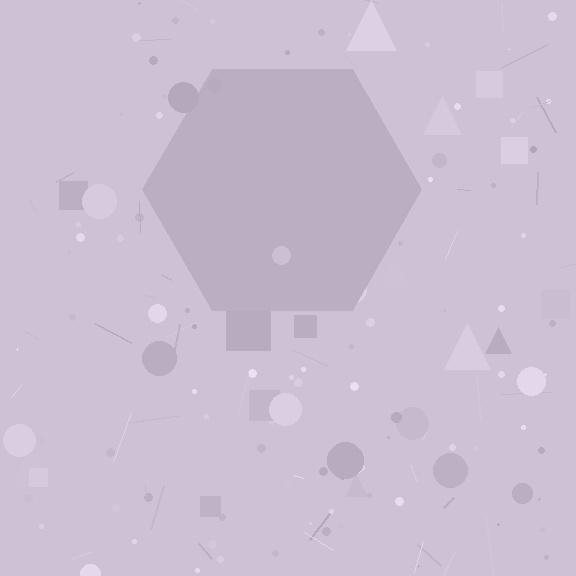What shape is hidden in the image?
A hexagon is hidden in the image.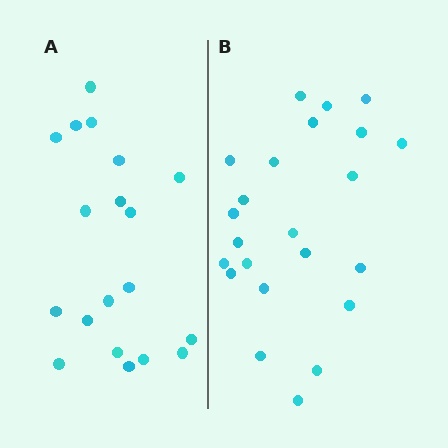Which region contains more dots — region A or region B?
Region B (the right region) has more dots.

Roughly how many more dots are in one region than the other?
Region B has about 4 more dots than region A.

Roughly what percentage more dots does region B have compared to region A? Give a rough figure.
About 20% more.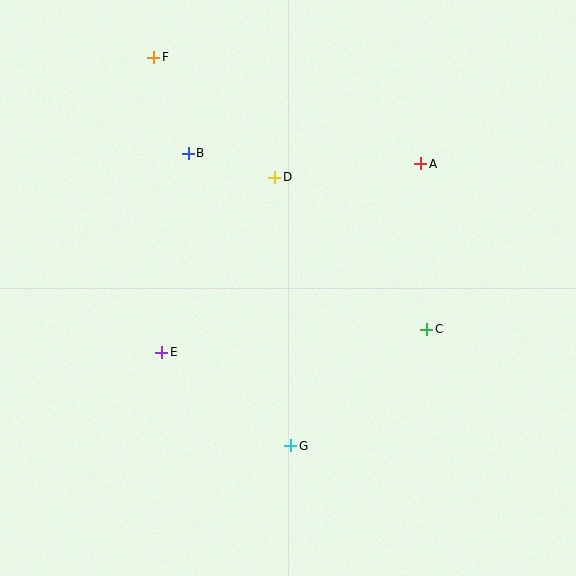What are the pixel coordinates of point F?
Point F is at (154, 57).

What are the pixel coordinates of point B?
Point B is at (188, 153).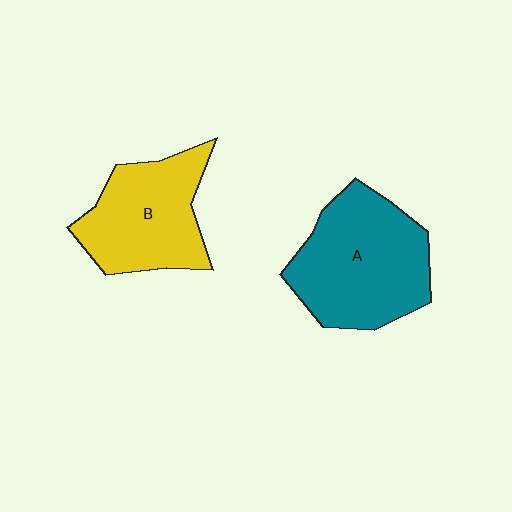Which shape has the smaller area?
Shape B (yellow).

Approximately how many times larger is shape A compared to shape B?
Approximately 1.2 times.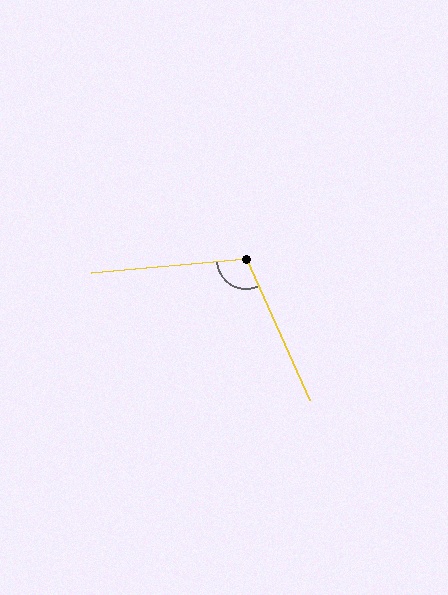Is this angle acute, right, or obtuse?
It is obtuse.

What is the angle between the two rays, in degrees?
Approximately 109 degrees.